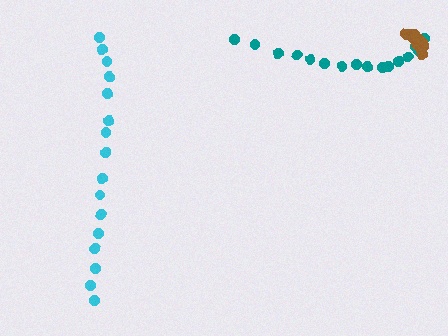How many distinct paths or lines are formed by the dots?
There are 3 distinct paths.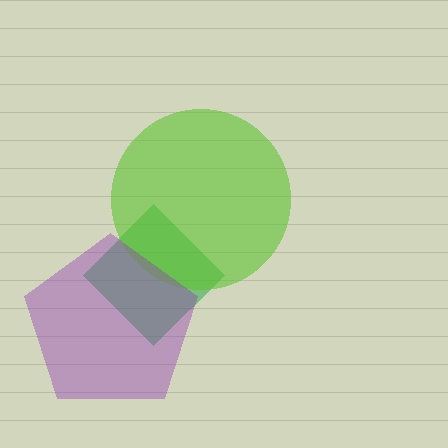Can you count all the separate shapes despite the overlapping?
Yes, there are 3 separate shapes.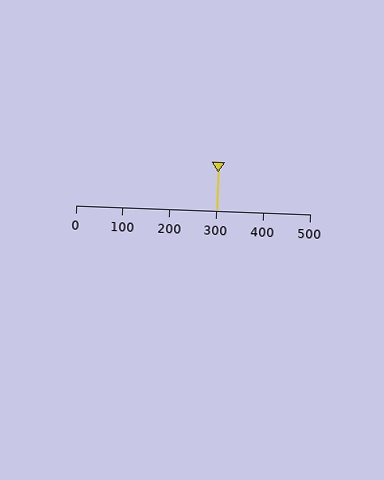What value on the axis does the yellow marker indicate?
The marker indicates approximately 300.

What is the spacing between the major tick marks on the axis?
The major ticks are spaced 100 apart.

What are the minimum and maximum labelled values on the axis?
The axis runs from 0 to 500.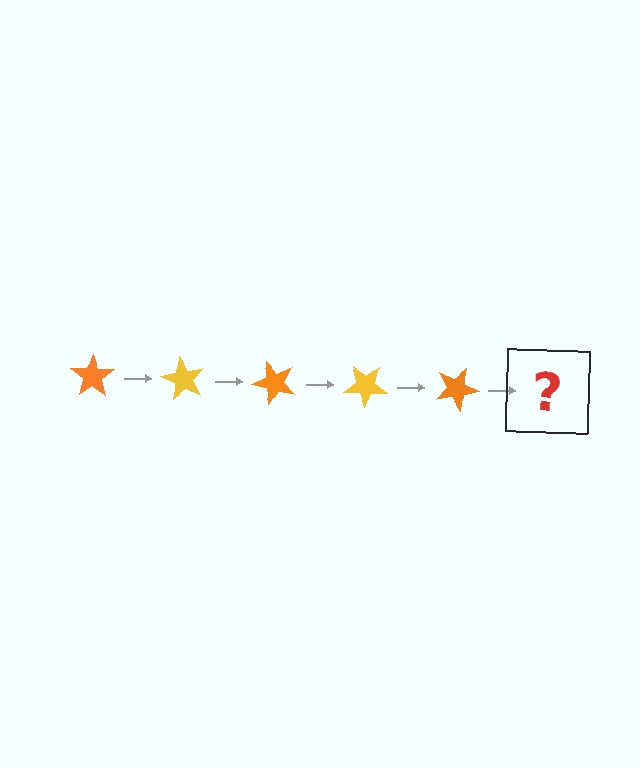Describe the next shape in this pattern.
It should be a yellow star, rotated 300 degrees from the start.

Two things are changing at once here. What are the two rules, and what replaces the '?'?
The two rules are that it rotates 60 degrees each step and the color cycles through orange and yellow. The '?' should be a yellow star, rotated 300 degrees from the start.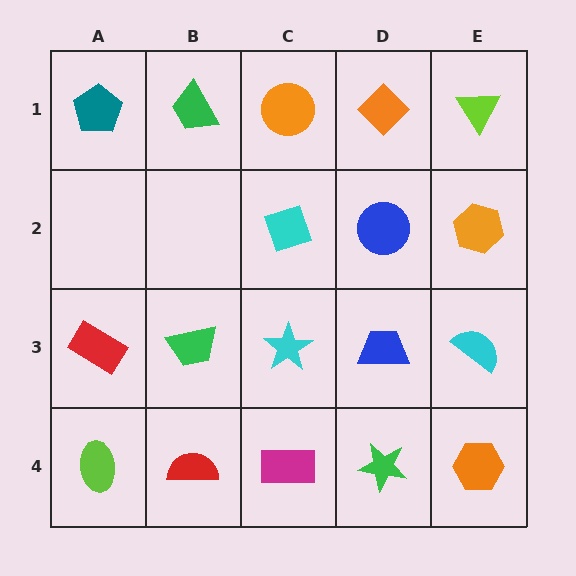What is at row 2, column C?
A cyan diamond.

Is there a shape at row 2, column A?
No, that cell is empty.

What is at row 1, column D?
An orange diamond.